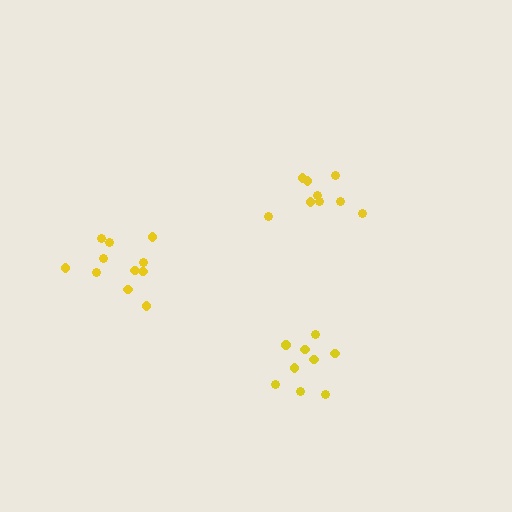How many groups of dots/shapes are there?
There are 3 groups.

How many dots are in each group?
Group 1: 9 dots, Group 2: 9 dots, Group 3: 11 dots (29 total).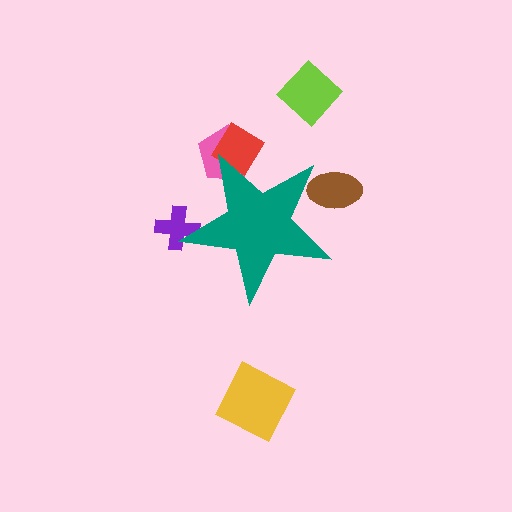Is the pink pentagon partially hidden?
Yes, the pink pentagon is partially hidden behind the teal star.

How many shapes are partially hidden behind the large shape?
4 shapes are partially hidden.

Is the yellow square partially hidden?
No, the yellow square is fully visible.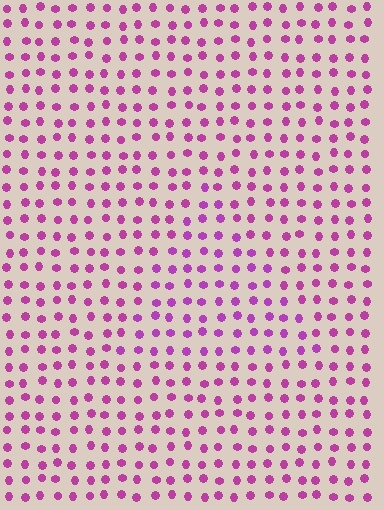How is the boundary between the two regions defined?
The boundary is defined purely by a slight shift in hue (about 15 degrees). Spacing, size, and orientation are identical on both sides.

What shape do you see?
I see a triangle.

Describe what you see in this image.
The image is filled with small magenta elements in a uniform arrangement. A triangle-shaped region is visible where the elements are tinted to a slightly different hue, forming a subtle color boundary.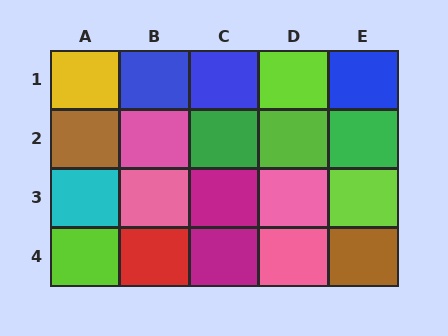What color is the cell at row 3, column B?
Pink.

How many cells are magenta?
2 cells are magenta.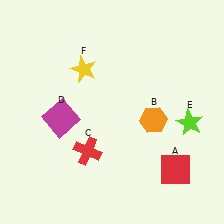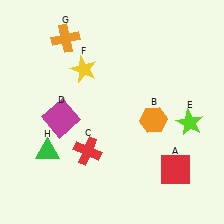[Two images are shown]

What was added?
An orange cross (G), a green triangle (H) were added in Image 2.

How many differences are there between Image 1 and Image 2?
There are 2 differences between the two images.